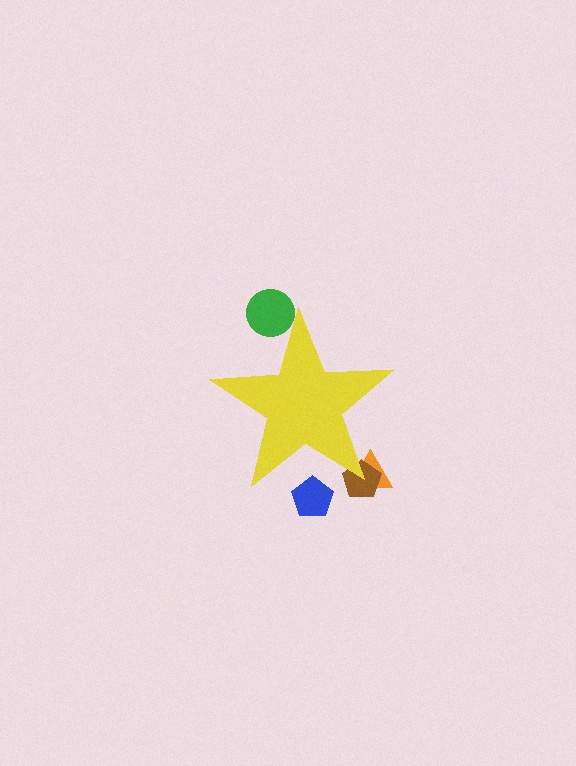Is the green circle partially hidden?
Yes, the green circle is partially hidden behind the yellow star.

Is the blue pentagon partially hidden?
Yes, the blue pentagon is partially hidden behind the yellow star.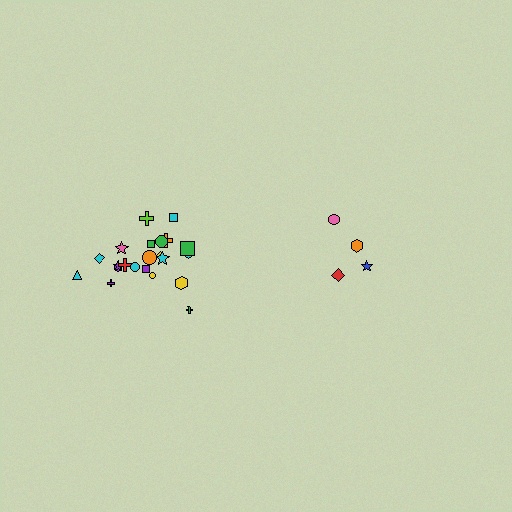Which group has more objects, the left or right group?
The left group.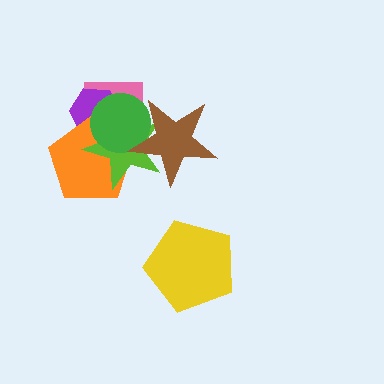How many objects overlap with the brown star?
3 objects overlap with the brown star.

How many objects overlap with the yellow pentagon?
0 objects overlap with the yellow pentagon.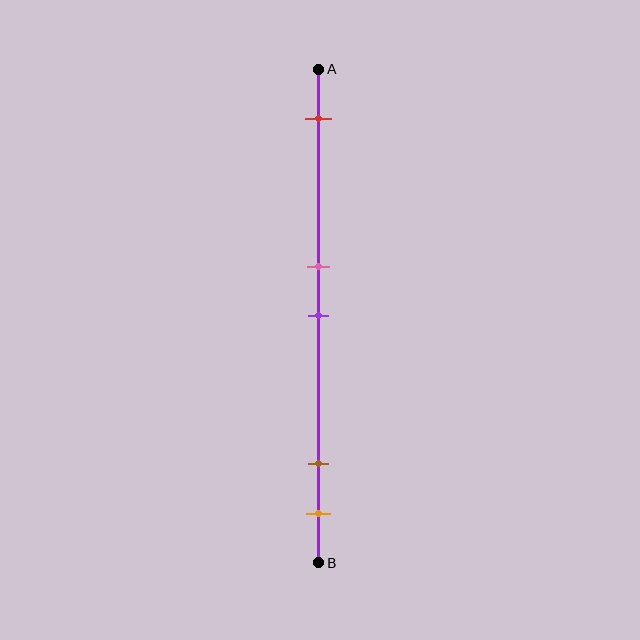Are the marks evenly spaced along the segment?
No, the marks are not evenly spaced.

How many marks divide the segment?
There are 5 marks dividing the segment.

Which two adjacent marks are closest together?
The pink and purple marks are the closest adjacent pair.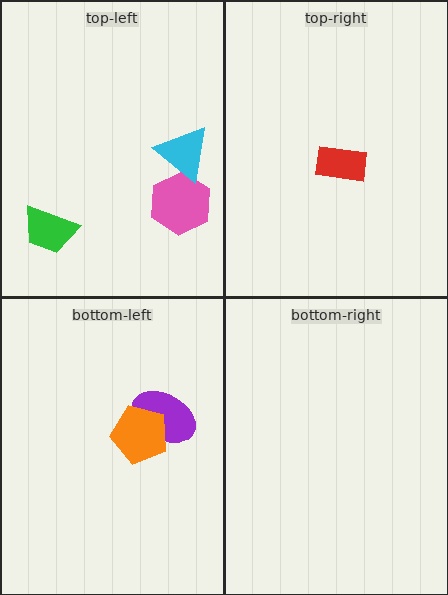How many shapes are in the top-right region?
1.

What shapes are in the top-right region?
The red rectangle.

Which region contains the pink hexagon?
The top-left region.